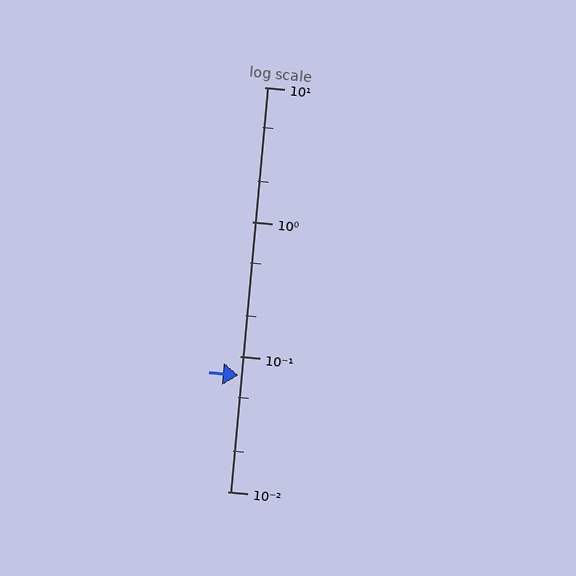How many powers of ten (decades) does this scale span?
The scale spans 3 decades, from 0.01 to 10.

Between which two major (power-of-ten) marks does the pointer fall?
The pointer is between 0.01 and 0.1.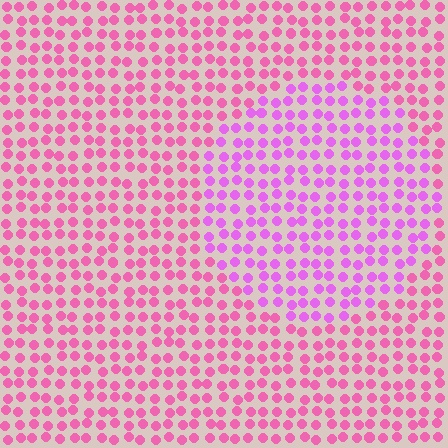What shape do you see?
I see a circle.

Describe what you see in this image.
The image is filled with small pink elements in a uniform arrangement. A circle-shaped region is visible where the elements are tinted to a slightly different hue, forming a subtle color boundary.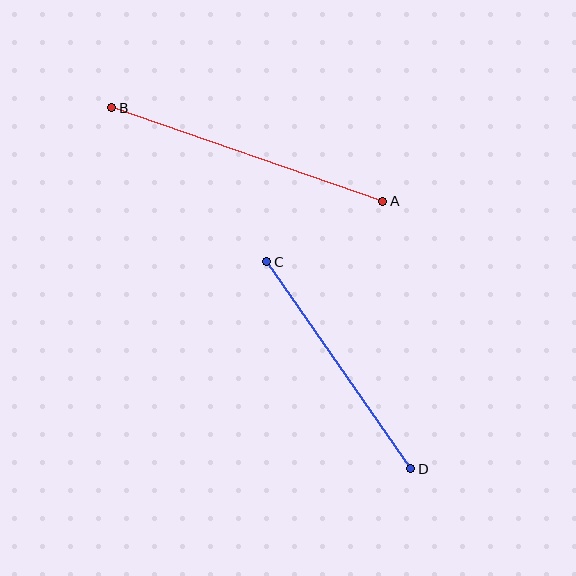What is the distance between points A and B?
The distance is approximately 286 pixels.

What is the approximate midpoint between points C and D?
The midpoint is at approximately (339, 365) pixels.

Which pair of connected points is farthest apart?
Points A and B are farthest apart.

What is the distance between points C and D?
The distance is approximately 252 pixels.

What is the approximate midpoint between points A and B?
The midpoint is at approximately (247, 154) pixels.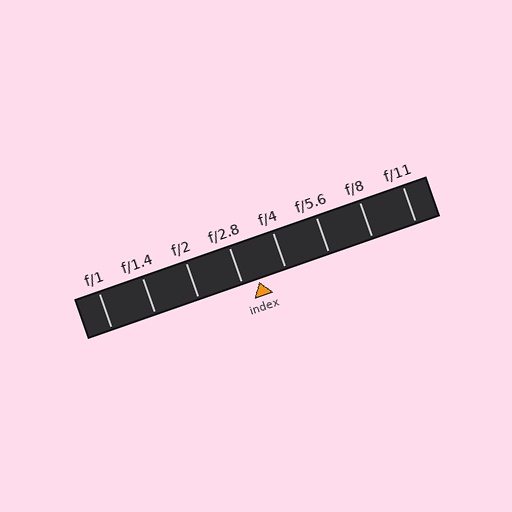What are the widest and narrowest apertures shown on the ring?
The widest aperture shown is f/1 and the narrowest is f/11.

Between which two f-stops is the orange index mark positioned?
The index mark is between f/2.8 and f/4.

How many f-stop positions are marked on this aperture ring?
There are 8 f-stop positions marked.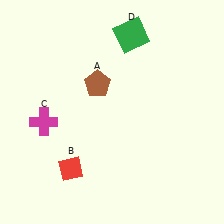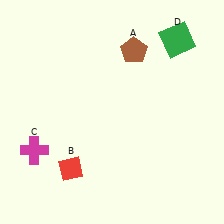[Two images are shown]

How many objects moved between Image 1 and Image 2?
3 objects moved between the two images.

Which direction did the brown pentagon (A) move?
The brown pentagon (A) moved right.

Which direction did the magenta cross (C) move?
The magenta cross (C) moved down.